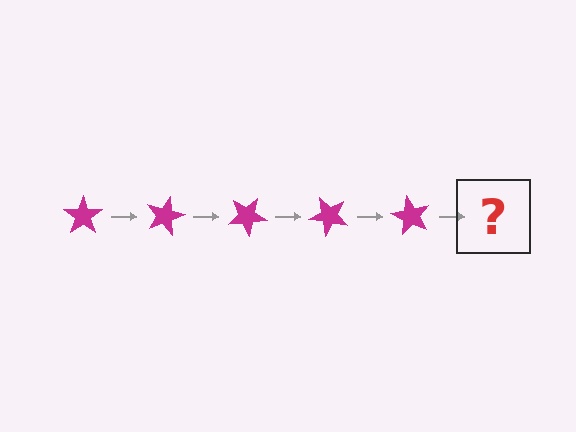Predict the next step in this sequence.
The next step is a magenta star rotated 75 degrees.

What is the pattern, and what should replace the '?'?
The pattern is that the star rotates 15 degrees each step. The '?' should be a magenta star rotated 75 degrees.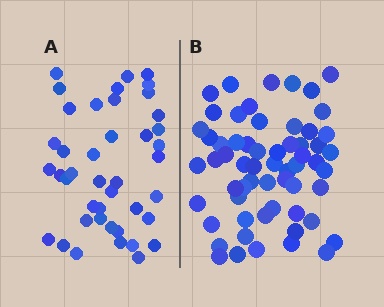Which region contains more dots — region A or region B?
Region B (the right region) has more dots.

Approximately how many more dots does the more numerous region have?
Region B has approximately 20 more dots than region A.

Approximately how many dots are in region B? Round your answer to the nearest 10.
About 60 dots.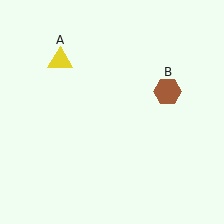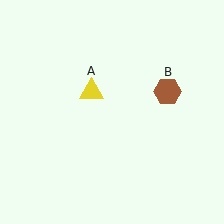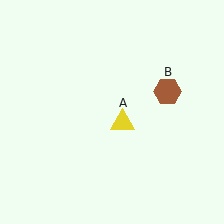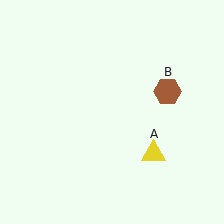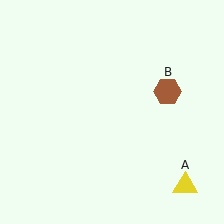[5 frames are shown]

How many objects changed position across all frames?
1 object changed position: yellow triangle (object A).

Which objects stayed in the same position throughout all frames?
Brown hexagon (object B) remained stationary.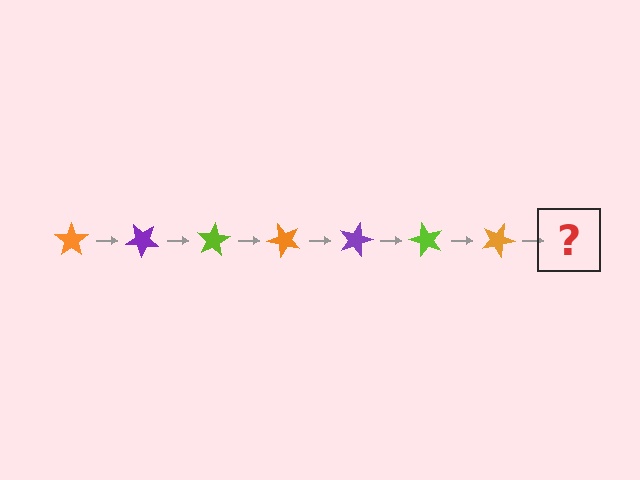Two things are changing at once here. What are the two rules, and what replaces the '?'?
The two rules are that it rotates 40 degrees each step and the color cycles through orange, purple, and lime. The '?' should be a purple star, rotated 280 degrees from the start.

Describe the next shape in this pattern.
It should be a purple star, rotated 280 degrees from the start.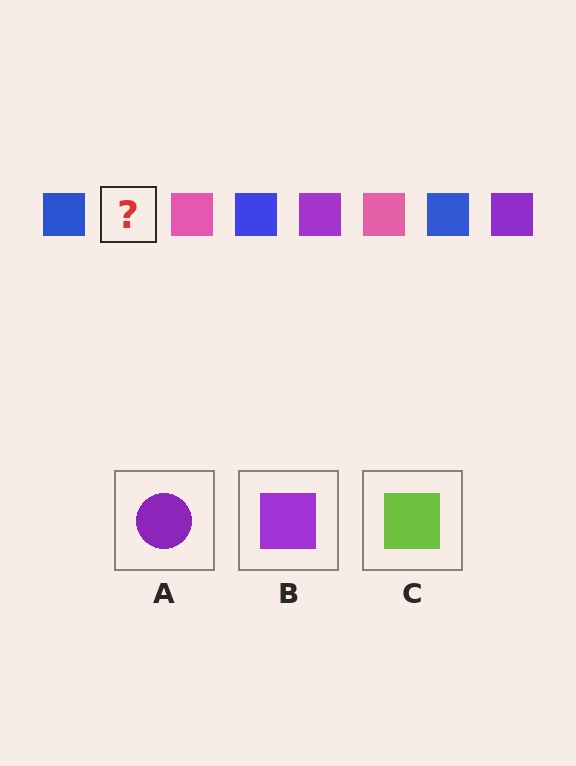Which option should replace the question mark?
Option B.